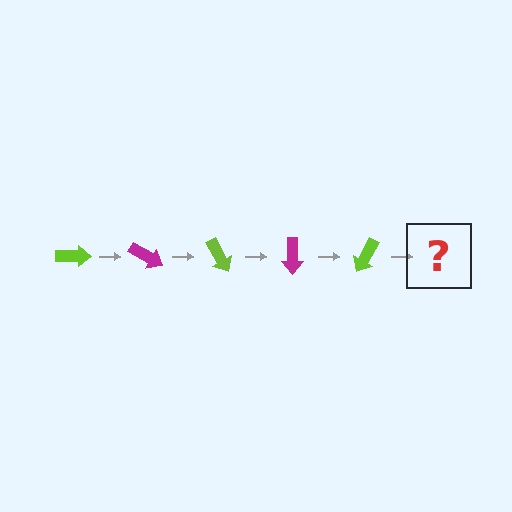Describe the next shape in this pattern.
It should be a magenta arrow, rotated 150 degrees from the start.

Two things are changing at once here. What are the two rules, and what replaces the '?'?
The two rules are that it rotates 30 degrees each step and the color cycles through lime and magenta. The '?' should be a magenta arrow, rotated 150 degrees from the start.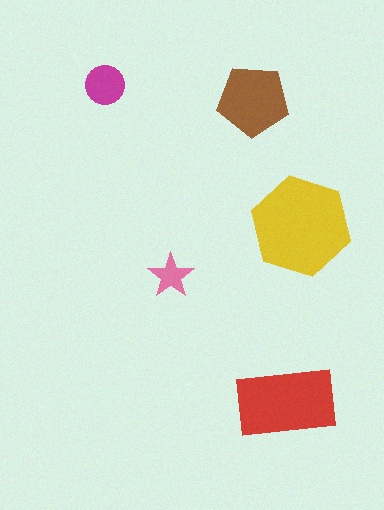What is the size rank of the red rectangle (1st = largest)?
2nd.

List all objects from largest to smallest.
The yellow hexagon, the red rectangle, the brown pentagon, the magenta circle, the pink star.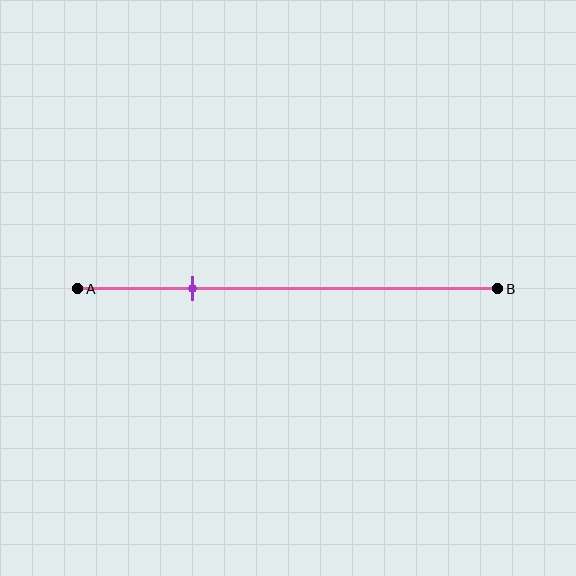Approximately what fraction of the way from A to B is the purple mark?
The purple mark is approximately 30% of the way from A to B.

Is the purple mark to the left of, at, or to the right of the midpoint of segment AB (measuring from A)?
The purple mark is to the left of the midpoint of segment AB.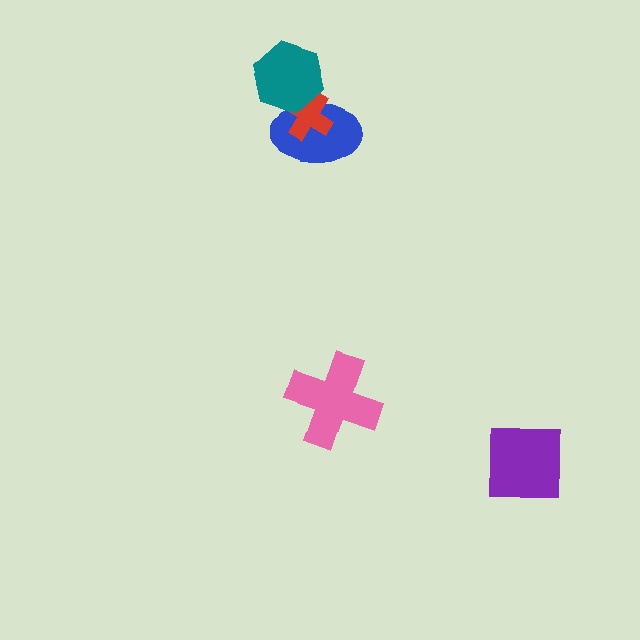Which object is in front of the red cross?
The teal hexagon is in front of the red cross.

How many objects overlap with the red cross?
2 objects overlap with the red cross.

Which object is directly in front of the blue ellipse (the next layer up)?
The red cross is directly in front of the blue ellipse.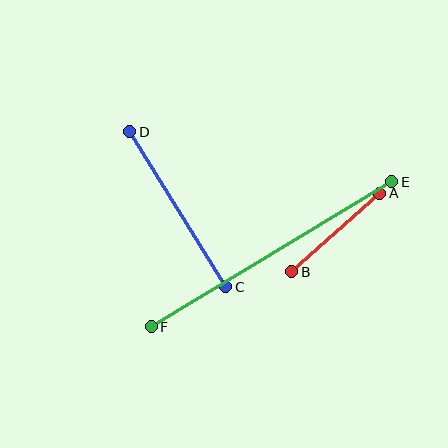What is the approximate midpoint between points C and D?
The midpoint is at approximately (178, 209) pixels.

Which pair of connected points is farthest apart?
Points E and F are farthest apart.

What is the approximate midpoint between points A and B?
The midpoint is at approximately (336, 232) pixels.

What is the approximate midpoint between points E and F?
The midpoint is at approximately (272, 254) pixels.